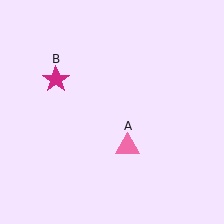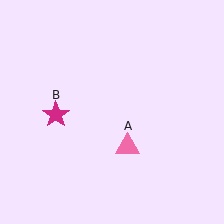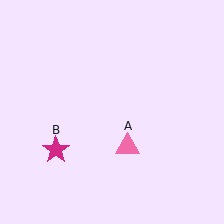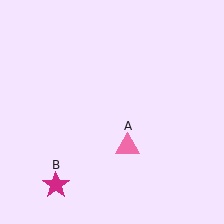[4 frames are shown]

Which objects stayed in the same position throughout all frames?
Pink triangle (object A) remained stationary.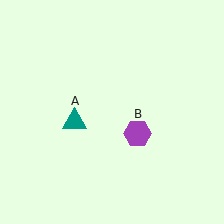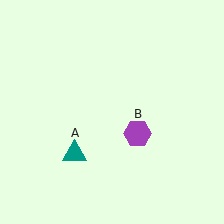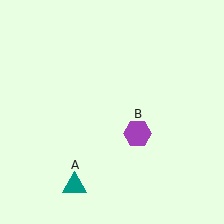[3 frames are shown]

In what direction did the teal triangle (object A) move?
The teal triangle (object A) moved down.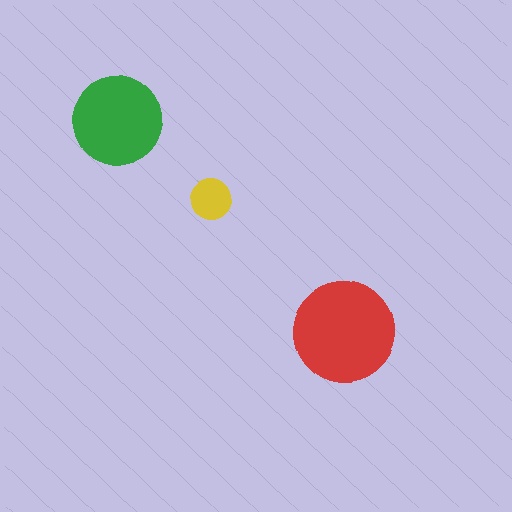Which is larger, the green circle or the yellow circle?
The green one.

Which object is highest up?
The green circle is topmost.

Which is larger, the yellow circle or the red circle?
The red one.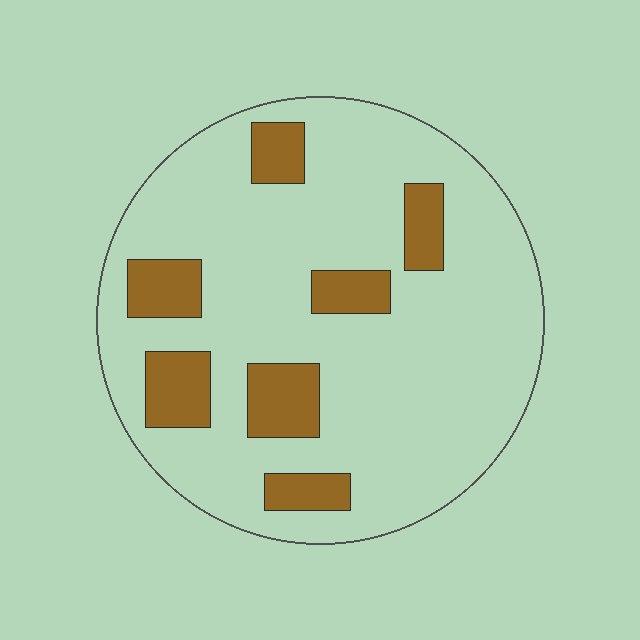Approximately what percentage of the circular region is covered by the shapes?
Approximately 20%.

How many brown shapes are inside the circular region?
7.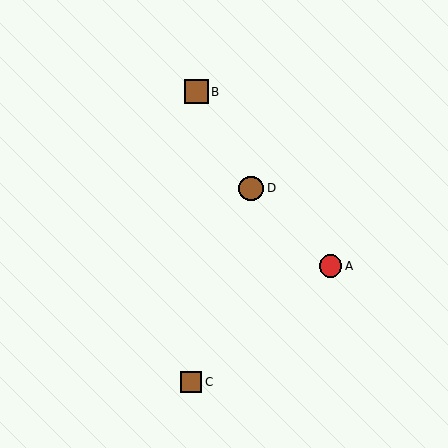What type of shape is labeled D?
Shape D is a brown circle.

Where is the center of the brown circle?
The center of the brown circle is at (251, 188).